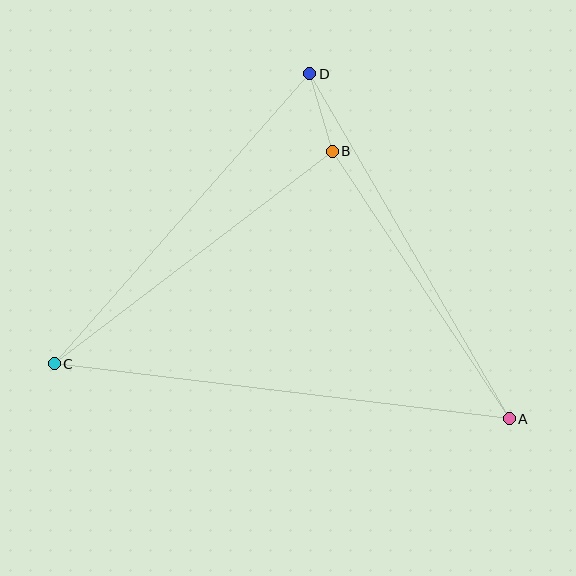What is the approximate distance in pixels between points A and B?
The distance between A and B is approximately 321 pixels.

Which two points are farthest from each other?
Points A and C are farthest from each other.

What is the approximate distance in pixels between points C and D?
The distance between C and D is approximately 387 pixels.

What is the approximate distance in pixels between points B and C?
The distance between B and C is approximately 350 pixels.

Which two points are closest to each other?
Points B and D are closest to each other.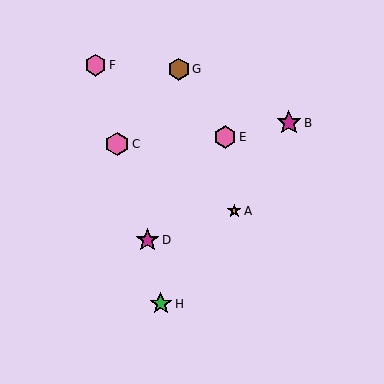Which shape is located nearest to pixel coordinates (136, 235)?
The magenta star (labeled D) at (147, 240) is nearest to that location.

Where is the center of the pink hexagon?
The center of the pink hexagon is at (96, 65).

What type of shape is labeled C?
Shape C is a pink hexagon.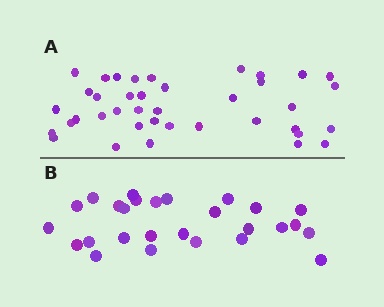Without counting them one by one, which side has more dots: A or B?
Region A (the top region) has more dots.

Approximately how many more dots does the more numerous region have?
Region A has roughly 12 or so more dots than region B.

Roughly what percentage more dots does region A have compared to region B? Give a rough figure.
About 45% more.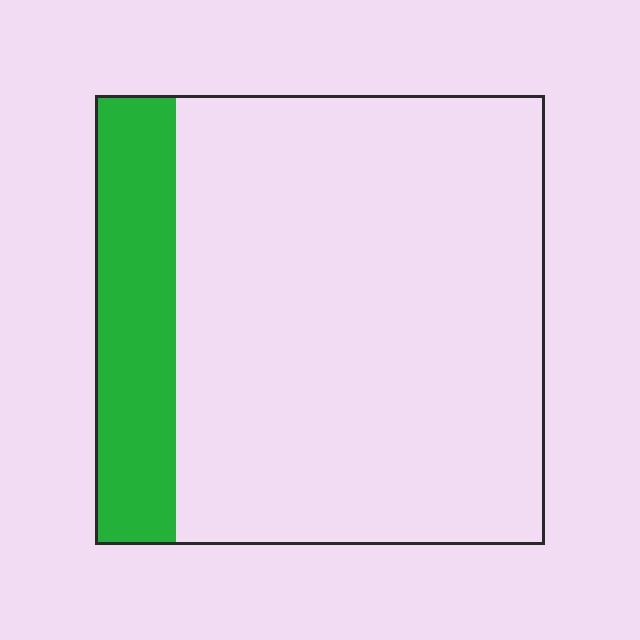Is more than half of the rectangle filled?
No.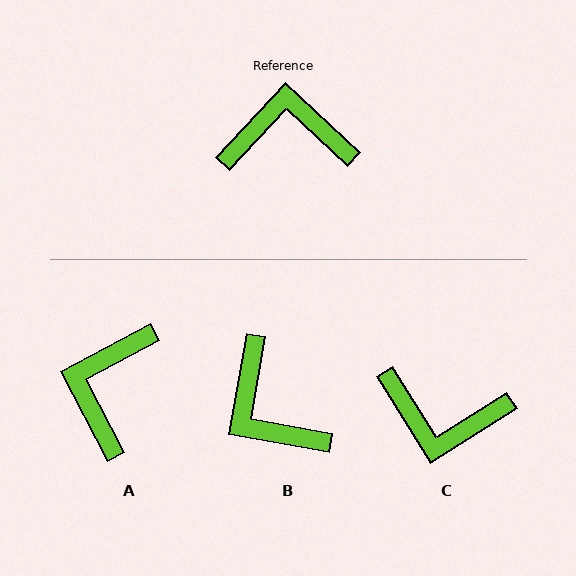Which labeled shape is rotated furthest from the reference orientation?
C, about 165 degrees away.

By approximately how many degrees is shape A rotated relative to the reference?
Approximately 71 degrees counter-clockwise.